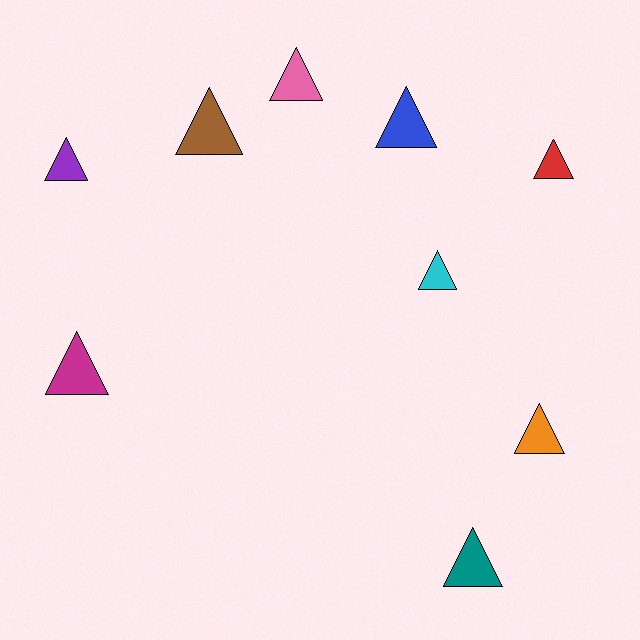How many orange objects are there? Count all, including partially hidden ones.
There is 1 orange object.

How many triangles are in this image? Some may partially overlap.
There are 9 triangles.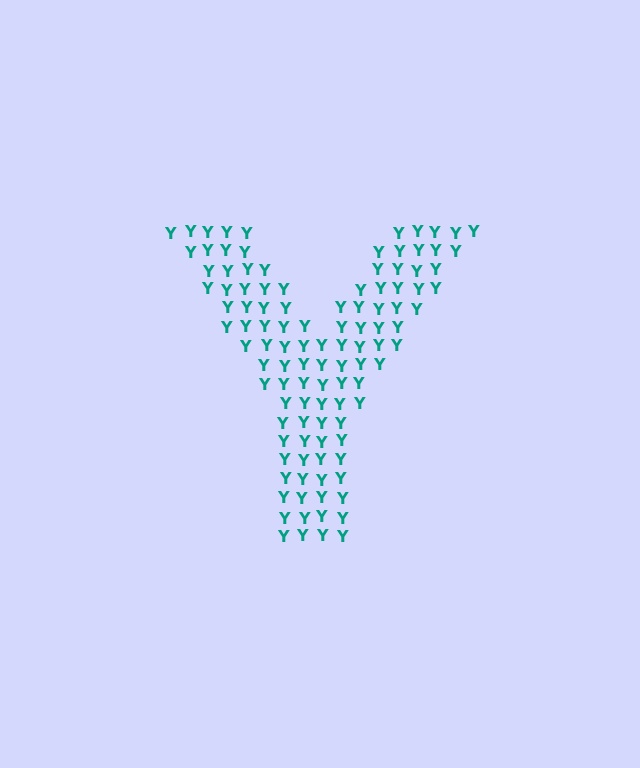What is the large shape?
The large shape is the letter Y.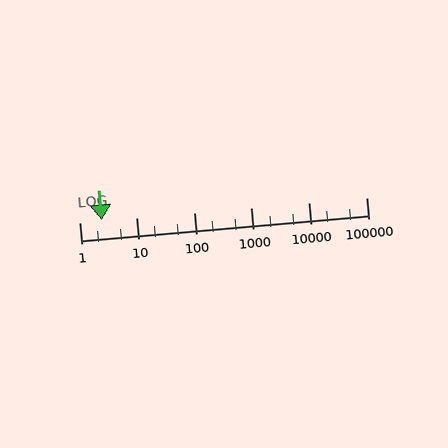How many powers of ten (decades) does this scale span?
The scale spans 5 decades, from 1 to 100000.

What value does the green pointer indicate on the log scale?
The pointer indicates approximately 2.5.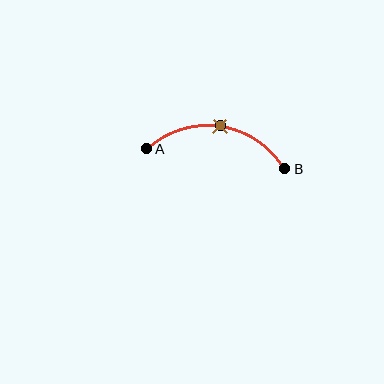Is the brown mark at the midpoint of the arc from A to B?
Yes. The brown mark lies on the arc at equal arc-length from both A and B — it is the arc midpoint.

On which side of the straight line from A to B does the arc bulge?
The arc bulges above the straight line connecting A and B.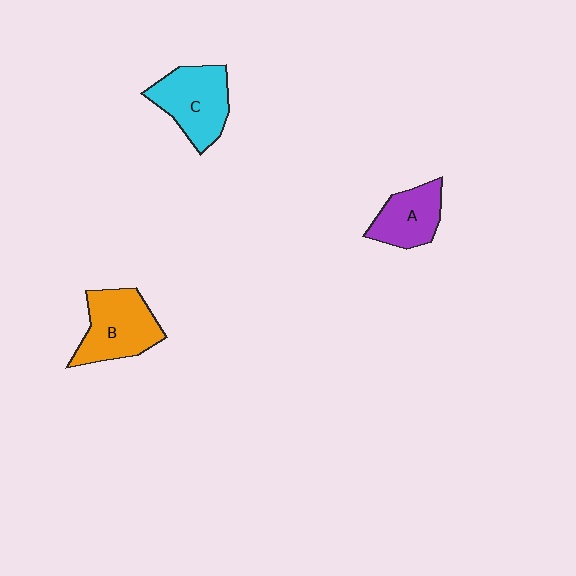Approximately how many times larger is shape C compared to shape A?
Approximately 1.3 times.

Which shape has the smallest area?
Shape A (purple).